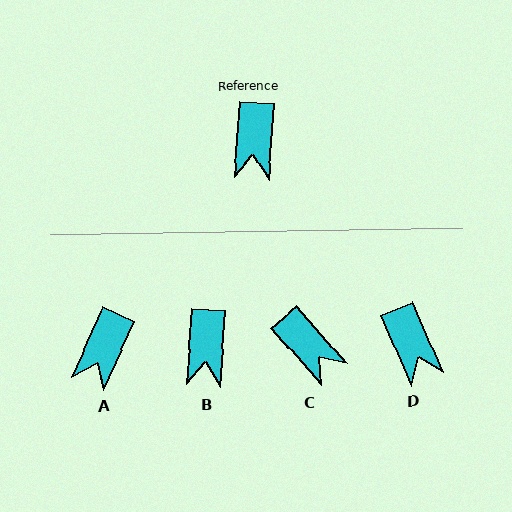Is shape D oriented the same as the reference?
No, it is off by about 27 degrees.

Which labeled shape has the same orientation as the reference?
B.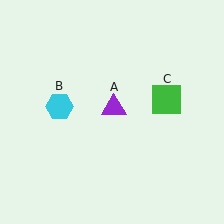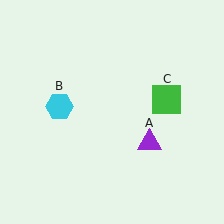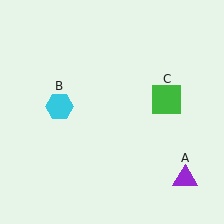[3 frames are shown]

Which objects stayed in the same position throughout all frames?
Cyan hexagon (object B) and green square (object C) remained stationary.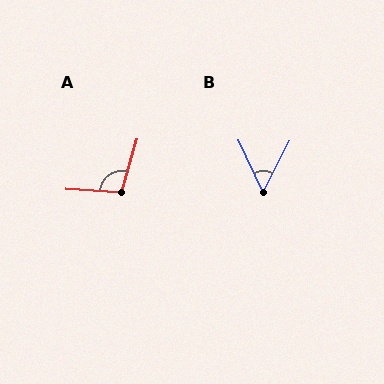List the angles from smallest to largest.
B (52°), A (102°).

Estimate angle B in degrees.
Approximately 52 degrees.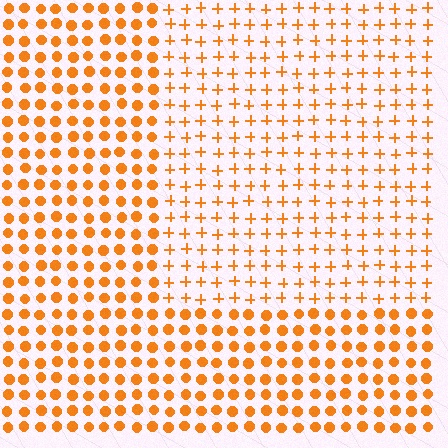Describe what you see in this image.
The image is filled with small orange elements arranged in a uniform grid. A rectangle-shaped region contains plus signs, while the surrounding area contains circles. The boundary is defined purely by the change in element shape.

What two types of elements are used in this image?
The image uses plus signs inside the rectangle region and circles outside it.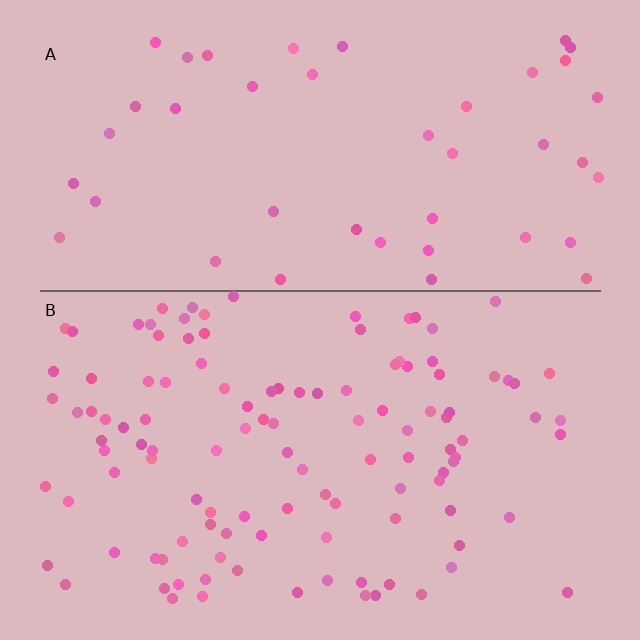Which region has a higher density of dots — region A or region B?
B (the bottom).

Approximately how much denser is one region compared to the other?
Approximately 2.6× — region B over region A.